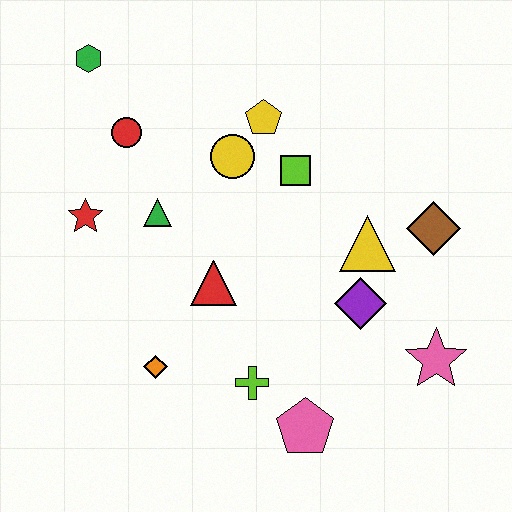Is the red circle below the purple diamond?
No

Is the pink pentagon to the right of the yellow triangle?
No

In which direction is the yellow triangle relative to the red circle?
The yellow triangle is to the right of the red circle.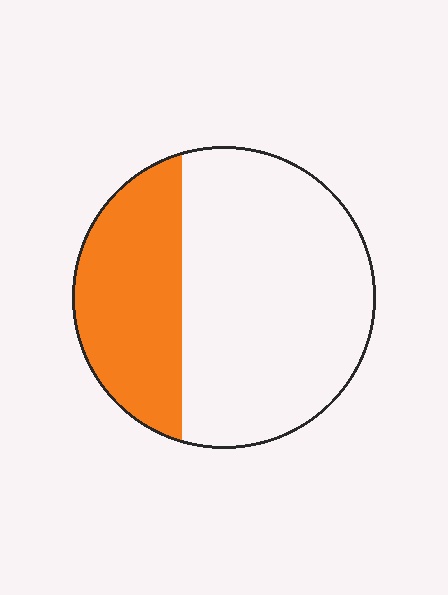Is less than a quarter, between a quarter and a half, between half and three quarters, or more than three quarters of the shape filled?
Between a quarter and a half.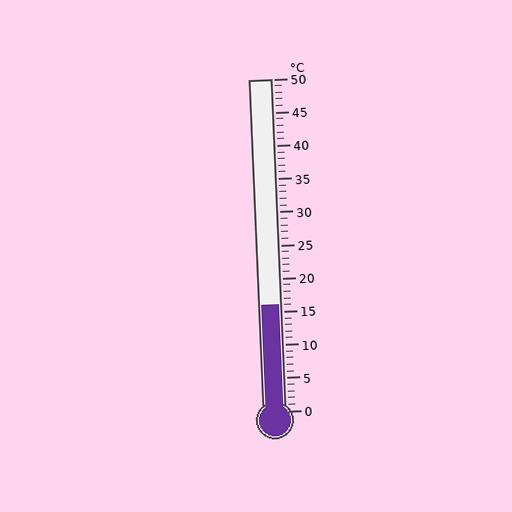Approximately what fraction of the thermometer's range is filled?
The thermometer is filled to approximately 30% of its range.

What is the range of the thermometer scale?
The thermometer scale ranges from 0°C to 50°C.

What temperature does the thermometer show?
The thermometer shows approximately 16°C.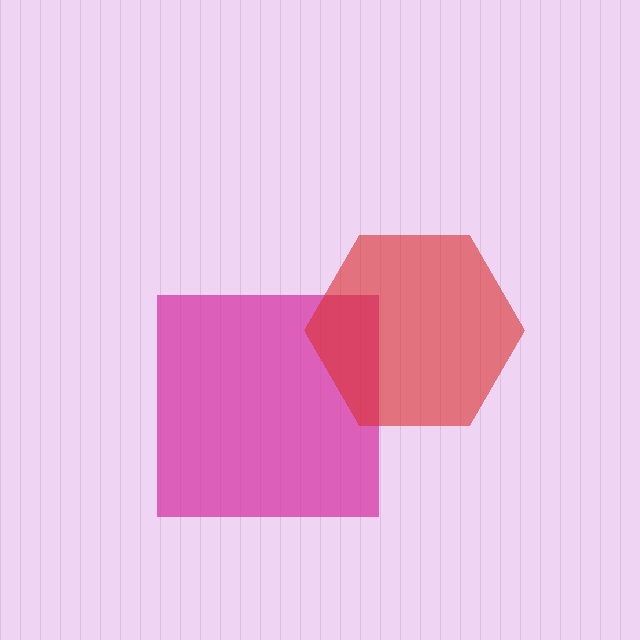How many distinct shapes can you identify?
There are 2 distinct shapes: a magenta square, a red hexagon.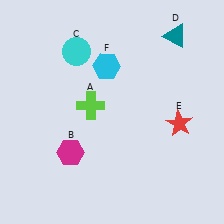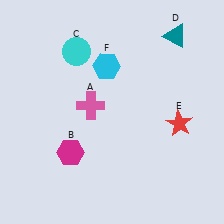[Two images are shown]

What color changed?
The cross (A) changed from lime in Image 1 to pink in Image 2.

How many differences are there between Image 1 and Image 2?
There is 1 difference between the two images.